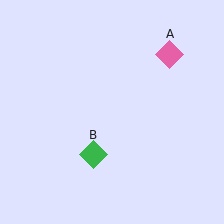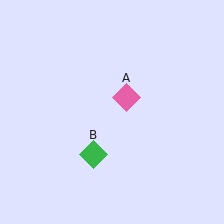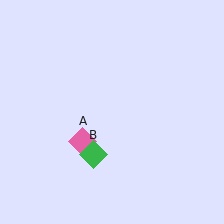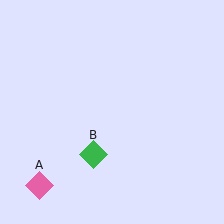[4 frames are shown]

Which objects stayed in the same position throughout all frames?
Green diamond (object B) remained stationary.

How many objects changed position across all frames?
1 object changed position: pink diamond (object A).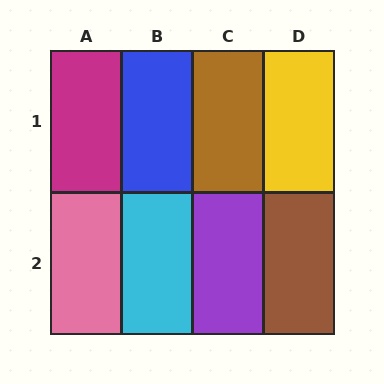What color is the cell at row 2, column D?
Brown.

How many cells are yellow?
1 cell is yellow.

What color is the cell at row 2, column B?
Cyan.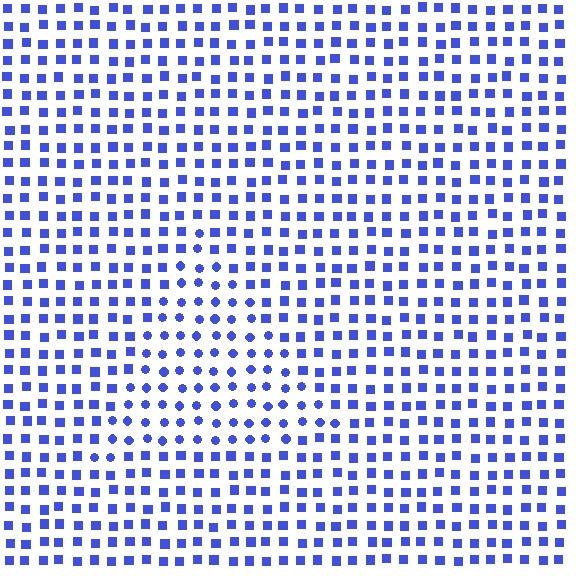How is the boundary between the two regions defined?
The boundary is defined by a change in element shape: circles inside vs. squares outside. All elements share the same color and spacing.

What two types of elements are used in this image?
The image uses circles inside the triangle region and squares outside it.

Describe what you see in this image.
The image is filled with small blue elements arranged in a uniform grid. A triangle-shaped region contains circles, while the surrounding area contains squares. The boundary is defined purely by the change in element shape.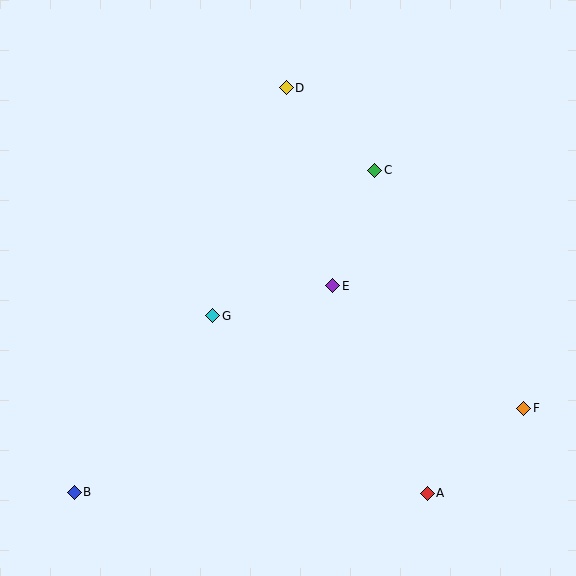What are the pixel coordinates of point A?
Point A is at (427, 493).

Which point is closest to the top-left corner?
Point D is closest to the top-left corner.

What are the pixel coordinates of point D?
Point D is at (286, 88).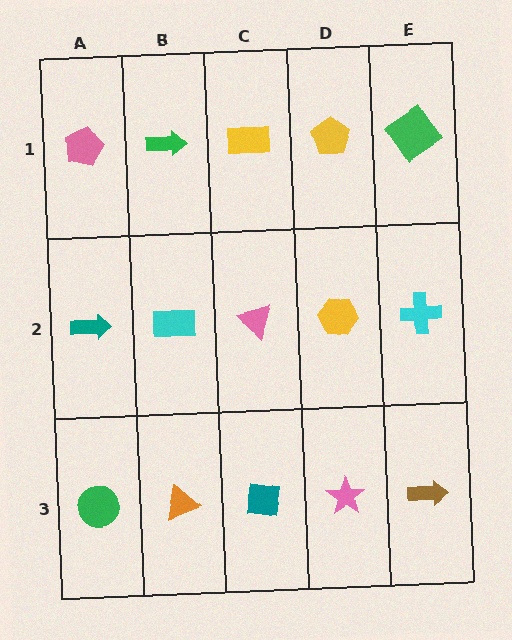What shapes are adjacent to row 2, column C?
A yellow rectangle (row 1, column C), a teal square (row 3, column C), a cyan rectangle (row 2, column B), a yellow hexagon (row 2, column D).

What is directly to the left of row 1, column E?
A yellow pentagon.